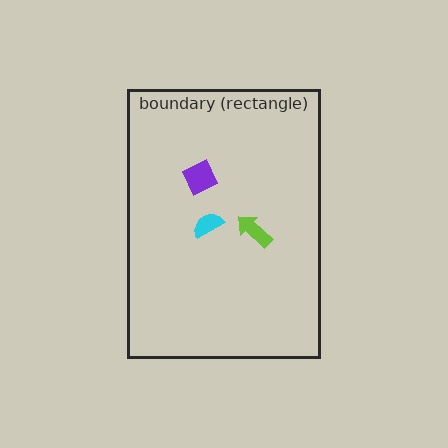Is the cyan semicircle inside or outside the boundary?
Inside.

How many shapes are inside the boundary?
3 inside, 0 outside.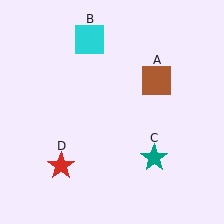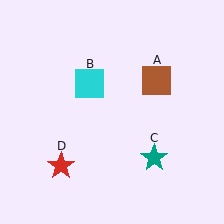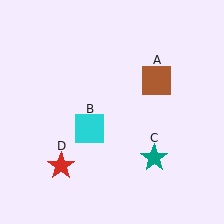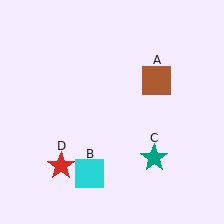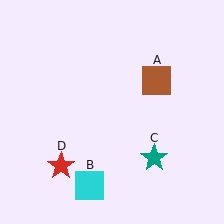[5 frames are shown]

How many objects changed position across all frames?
1 object changed position: cyan square (object B).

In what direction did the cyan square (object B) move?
The cyan square (object B) moved down.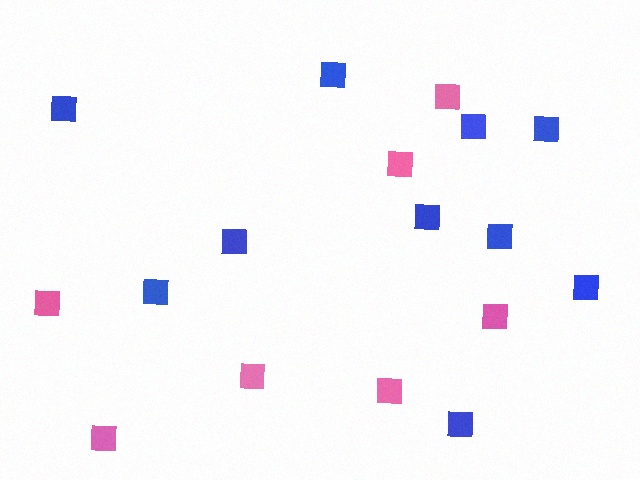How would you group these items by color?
There are 2 groups: one group of blue squares (10) and one group of pink squares (7).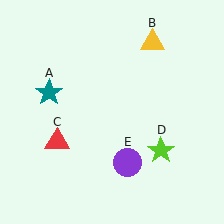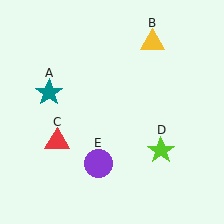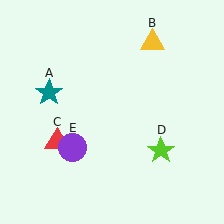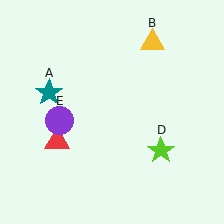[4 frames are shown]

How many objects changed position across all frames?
1 object changed position: purple circle (object E).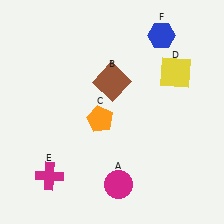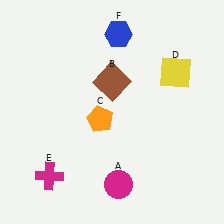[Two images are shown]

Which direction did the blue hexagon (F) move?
The blue hexagon (F) moved left.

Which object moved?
The blue hexagon (F) moved left.